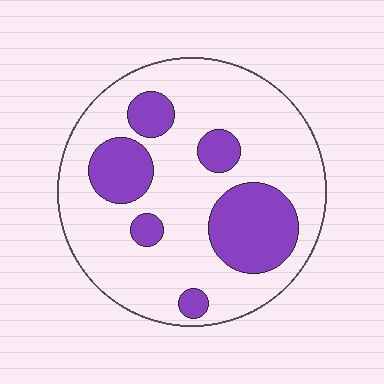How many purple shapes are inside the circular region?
6.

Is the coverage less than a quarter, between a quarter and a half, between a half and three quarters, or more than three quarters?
Between a quarter and a half.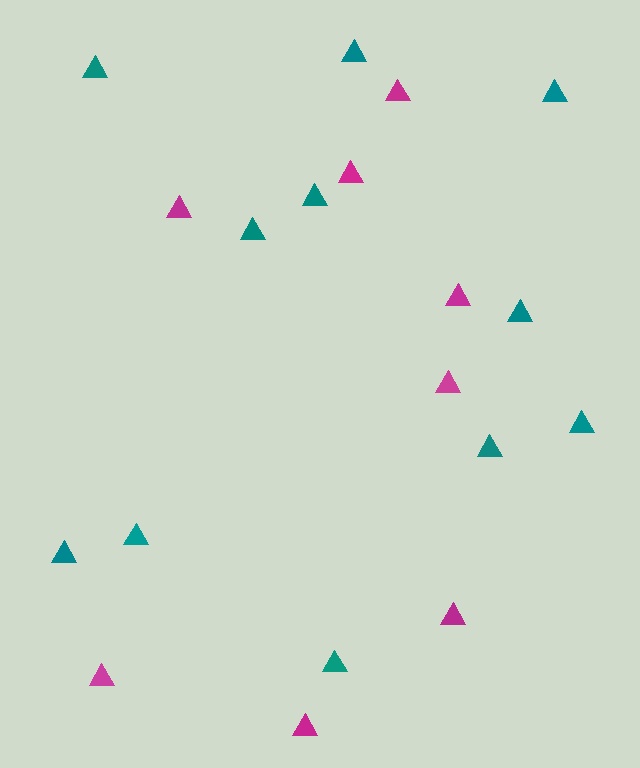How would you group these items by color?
There are 2 groups: one group of teal triangles (11) and one group of magenta triangles (8).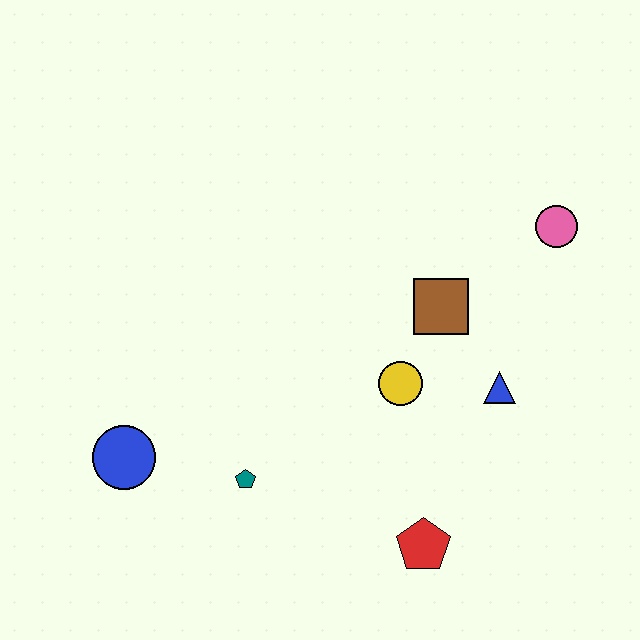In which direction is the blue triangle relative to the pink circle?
The blue triangle is below the pink circle.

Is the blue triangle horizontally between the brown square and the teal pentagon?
No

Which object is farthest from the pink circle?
The blue circle is farthest from the pink circle.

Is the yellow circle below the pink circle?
Yes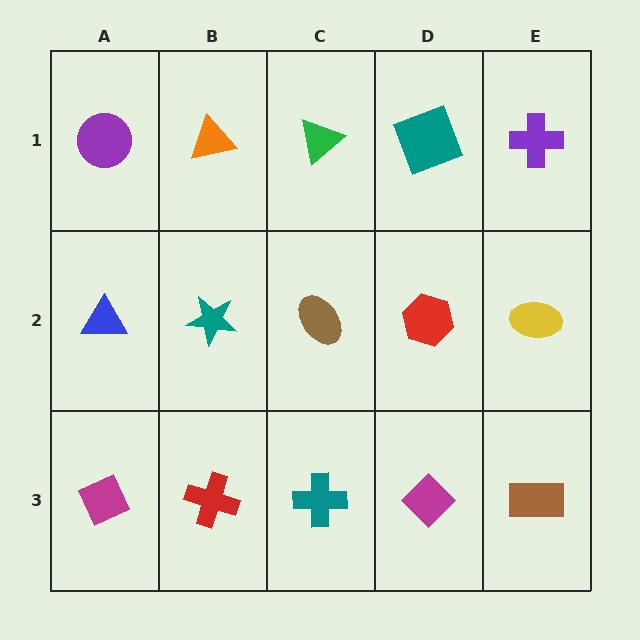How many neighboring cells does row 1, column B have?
3.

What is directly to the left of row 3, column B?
A magenta diamond.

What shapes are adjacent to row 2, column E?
A purple cross (row 1, column E), a brown rectangle (row 3, column E), a red hexagon (row 2, column D).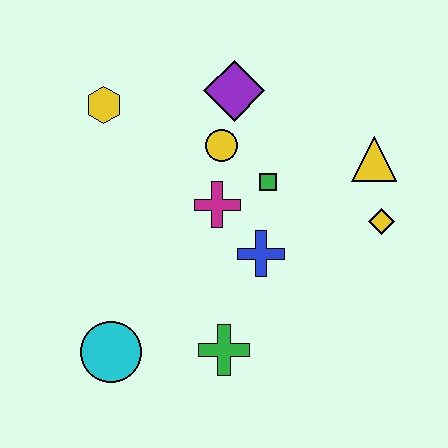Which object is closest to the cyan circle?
The green cross is closest to the cyan circle.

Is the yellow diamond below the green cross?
No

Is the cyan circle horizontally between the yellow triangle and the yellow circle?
No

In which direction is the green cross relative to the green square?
The green cross is below the green square.